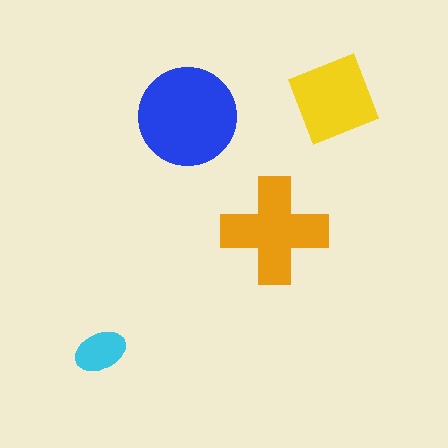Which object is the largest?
The blue circle.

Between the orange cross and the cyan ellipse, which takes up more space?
The orange cross.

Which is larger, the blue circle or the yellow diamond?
The blue circle.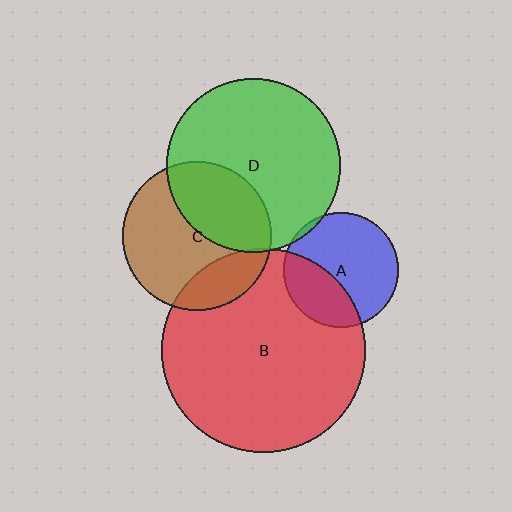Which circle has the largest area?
Circle B (red).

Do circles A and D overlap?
Yes.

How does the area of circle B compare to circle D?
Approximately 1.4 times.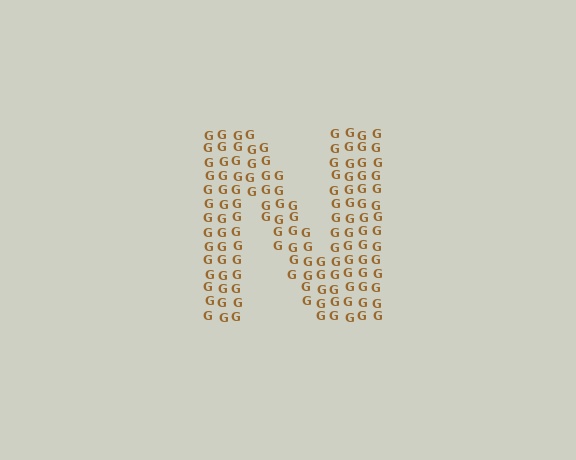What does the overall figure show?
The overall figure shows the letter N.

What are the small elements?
The small elements are letter G's.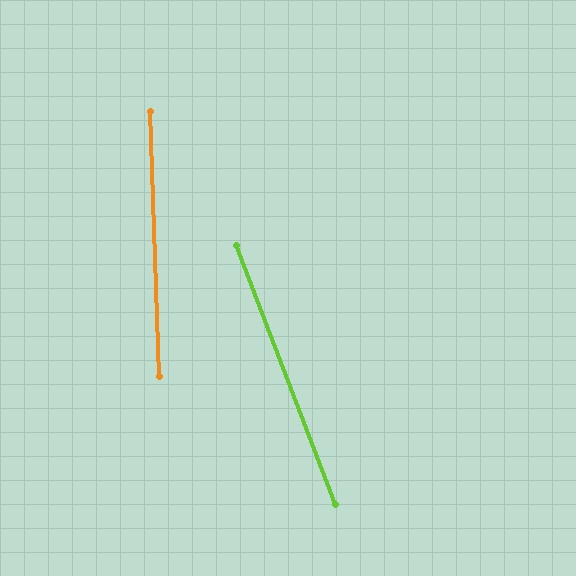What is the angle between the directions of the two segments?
Approximately 19 degrees.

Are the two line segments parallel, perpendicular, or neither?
Neither parallel nor perpendicular — they differ by about 19°.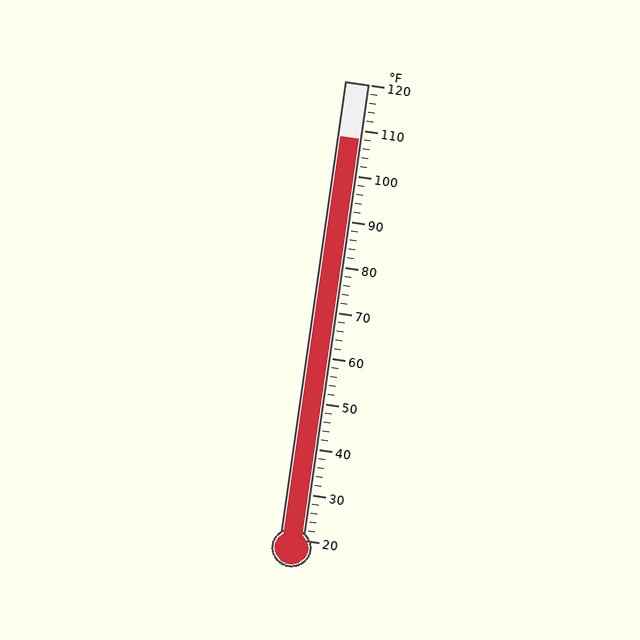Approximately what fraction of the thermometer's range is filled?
The thermometer is filled to approximately 90% of its range.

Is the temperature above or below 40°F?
The temperature is above 40°F.